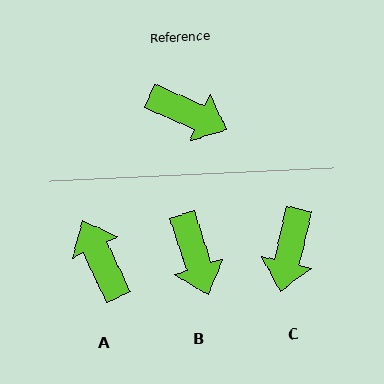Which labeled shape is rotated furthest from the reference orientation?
A, about 138 degrees away.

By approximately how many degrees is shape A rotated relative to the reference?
Approximately 138 degrees counter-clockwise.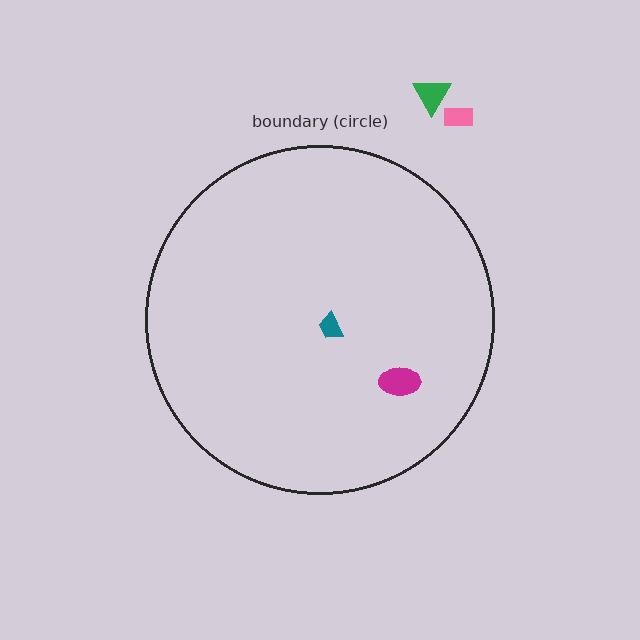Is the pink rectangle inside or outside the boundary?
Outside.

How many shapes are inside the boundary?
2 inside, 2 outside.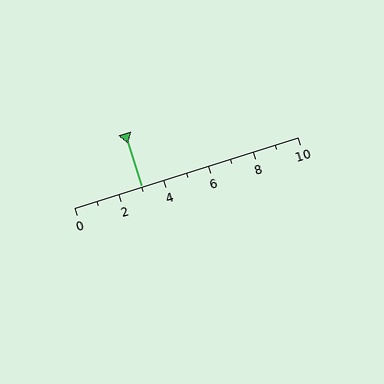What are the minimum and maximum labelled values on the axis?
The axis runs from 0 to 10.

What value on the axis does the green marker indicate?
The marker indicates approximately 3.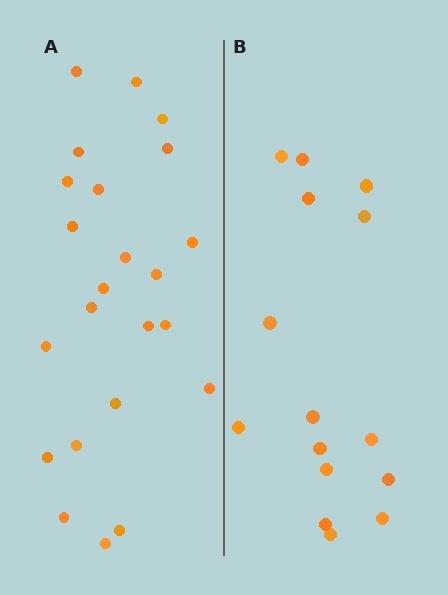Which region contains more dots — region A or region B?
Region A (the left region) has more dots.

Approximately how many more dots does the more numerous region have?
Region A has roughly 8 or so more dots than region B.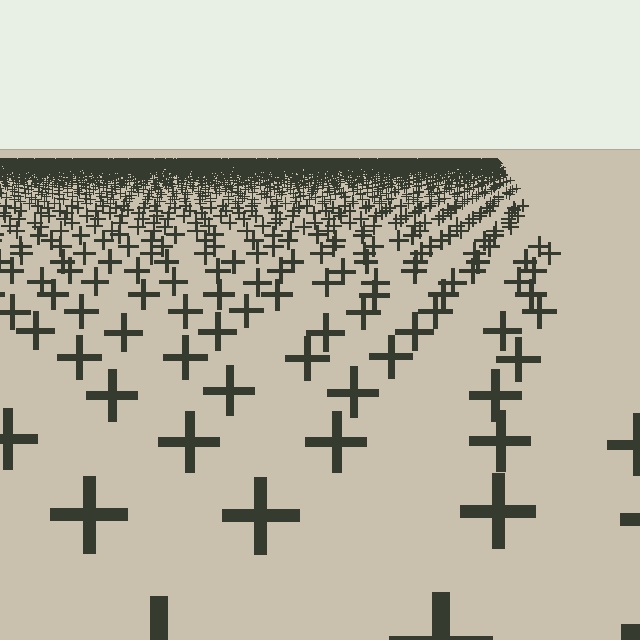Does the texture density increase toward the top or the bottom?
Density increases toward the top.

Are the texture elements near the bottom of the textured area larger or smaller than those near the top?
Larger. Near the bottom, elements are closer to the viewer and appear at a bigger on-screen size.